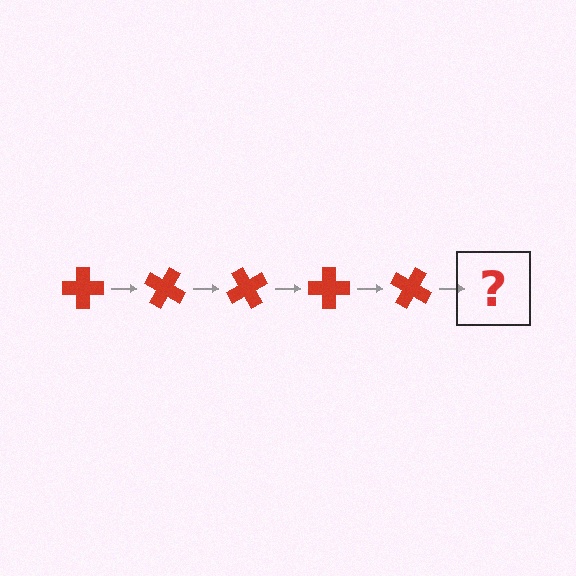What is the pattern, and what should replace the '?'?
The pattern is that the cross rotates 30 degrees each step. The '?' should be a red cross rotated 150 degrees.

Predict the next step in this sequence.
The next step is a red cross rotated 150 degrees.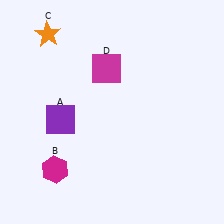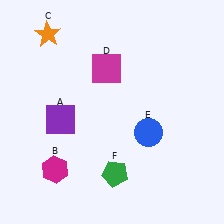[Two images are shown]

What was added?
A blue circle (E), a green pentagon (F) were added in Image 2.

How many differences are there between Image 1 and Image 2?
There are 2 differences between the two images.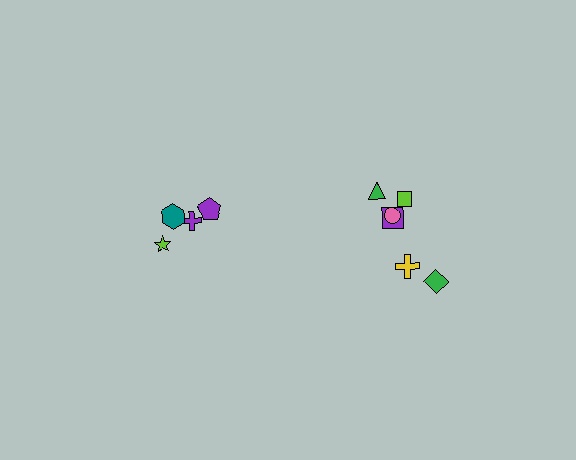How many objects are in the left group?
There are 4 objects.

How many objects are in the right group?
There are 6 objects.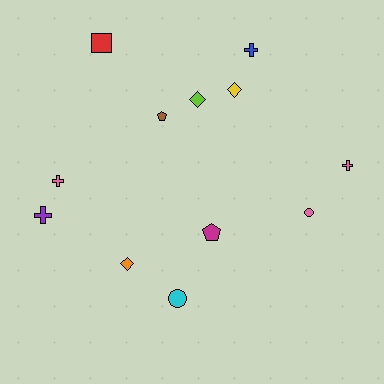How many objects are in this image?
There are 12 objects.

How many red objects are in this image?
There is 1 red object.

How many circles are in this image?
There are 2 circles.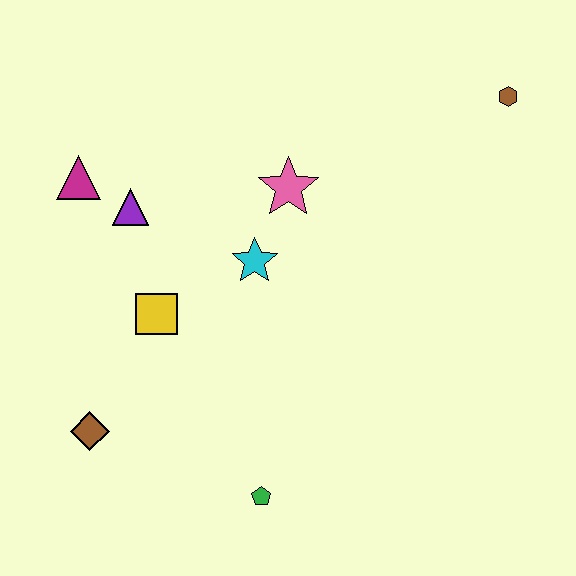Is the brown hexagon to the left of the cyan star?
No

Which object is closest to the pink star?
The cyan star is closest to the pink star.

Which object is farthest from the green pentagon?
The brown hexagon is farthest from the green pentagon.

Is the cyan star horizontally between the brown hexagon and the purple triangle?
Yes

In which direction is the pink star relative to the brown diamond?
The pink star is above the brown diamond.